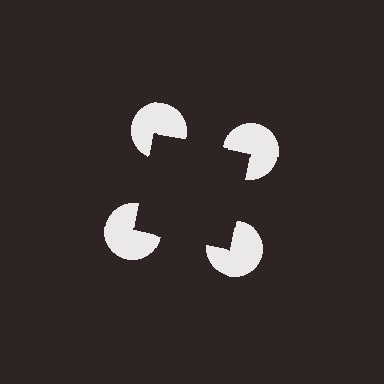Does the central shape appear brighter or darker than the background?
It typically appears slightly darker than the background, even though no actual brightness change is drawn.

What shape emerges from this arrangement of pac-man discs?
An illusory square — its edges are inferred from the aligned wedge cuts in the pac-man discs, not physically drawn.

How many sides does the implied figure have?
4 sides.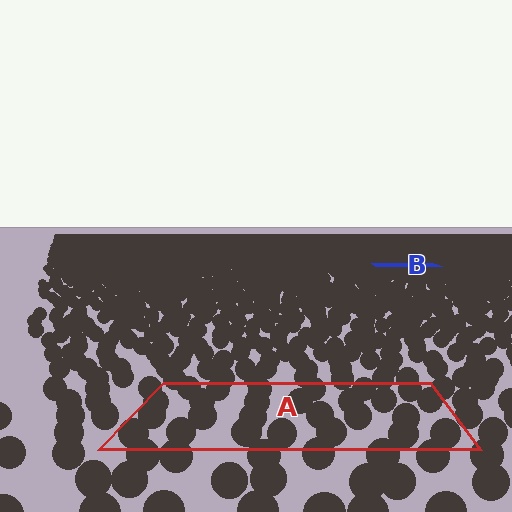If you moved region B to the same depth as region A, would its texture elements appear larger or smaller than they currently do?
They would appear larger. At a closer depth, the same texture elements are projected at a bigger on-screen size.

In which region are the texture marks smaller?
The texture marks are smaller in region B, because it is farther away.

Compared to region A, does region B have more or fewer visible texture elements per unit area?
Region B has more texture elements per unit area — they are packed more densely because it is farther away.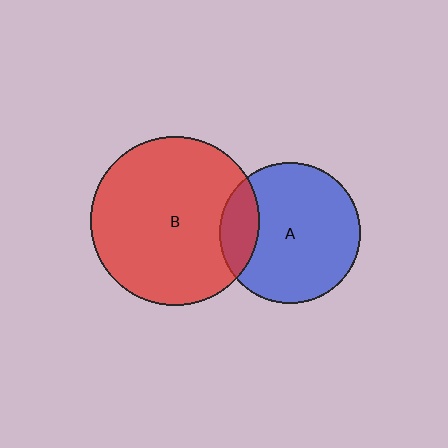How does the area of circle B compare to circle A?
Approximately 1.4 times.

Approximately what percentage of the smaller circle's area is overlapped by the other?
Approximately 20%.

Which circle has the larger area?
Circle B (red).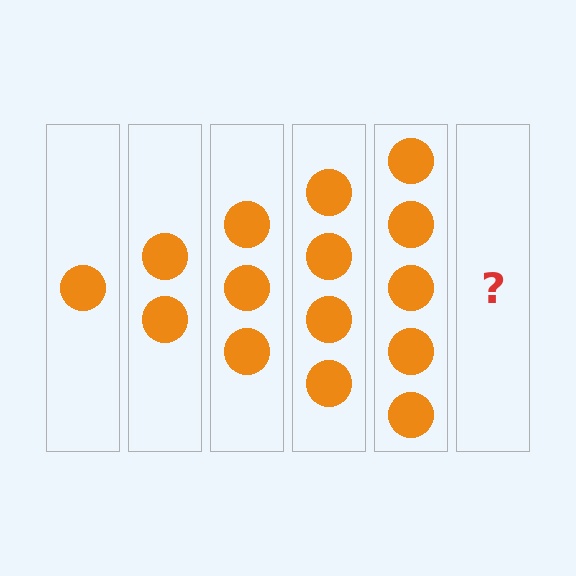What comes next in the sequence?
The next element should be 6 circles.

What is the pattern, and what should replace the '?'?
The pattern is that each step adds one more circle. The '?' should be 6 circles.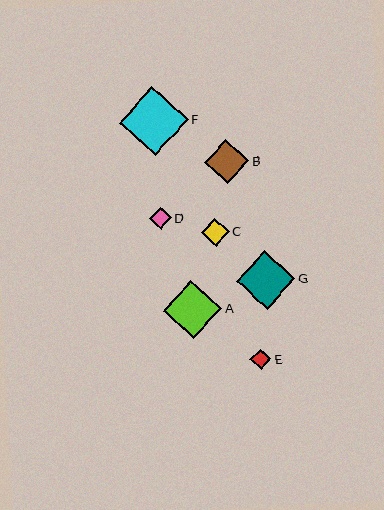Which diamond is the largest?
Diamond F is the largest with a size of approximately 69 pixels.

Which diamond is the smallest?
Diamond E is the smallest with a size of approximately 21 pixels.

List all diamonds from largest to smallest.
From largest to smallest: F, G, A, B, C, D, E.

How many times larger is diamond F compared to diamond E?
Diamond F is approximately 3.3 times the size of diamond E.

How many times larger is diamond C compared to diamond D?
Diamond C is approximately 1.3 times the size of diamond D.